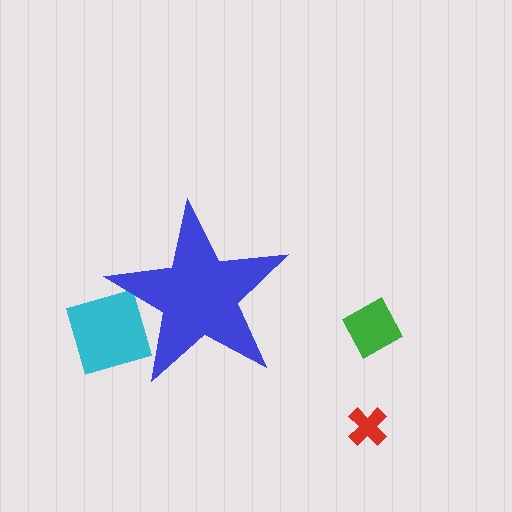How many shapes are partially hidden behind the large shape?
1 shape is partially hidden.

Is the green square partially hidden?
No, the green square is fully visible.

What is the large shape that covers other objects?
A blue star.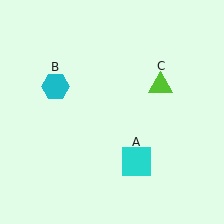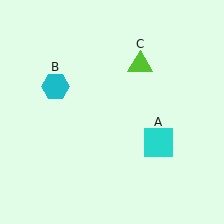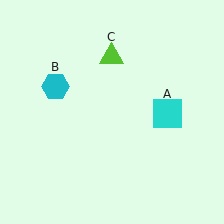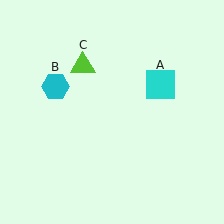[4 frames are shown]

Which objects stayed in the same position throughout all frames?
Cyan hexagon (object B) remained stationary.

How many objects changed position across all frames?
2 objects changed position: cyan square (object A), lime triangle (object C).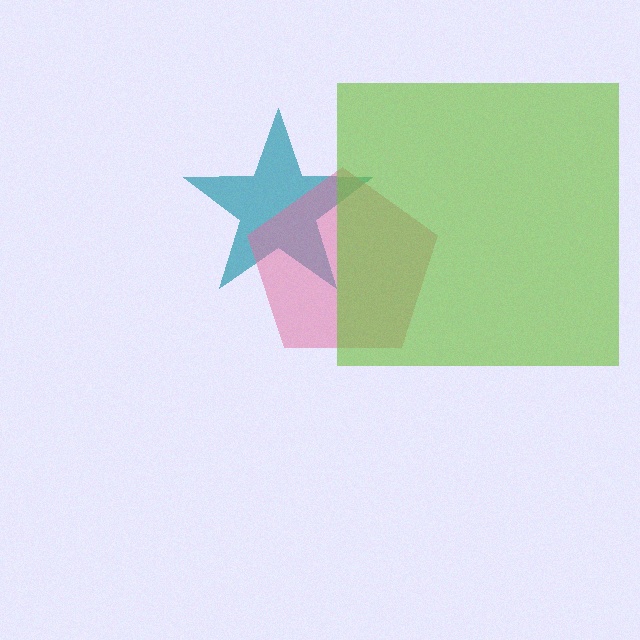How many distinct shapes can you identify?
There are 3 distinct shapes: a teal star, a pink pentagon, a lime square.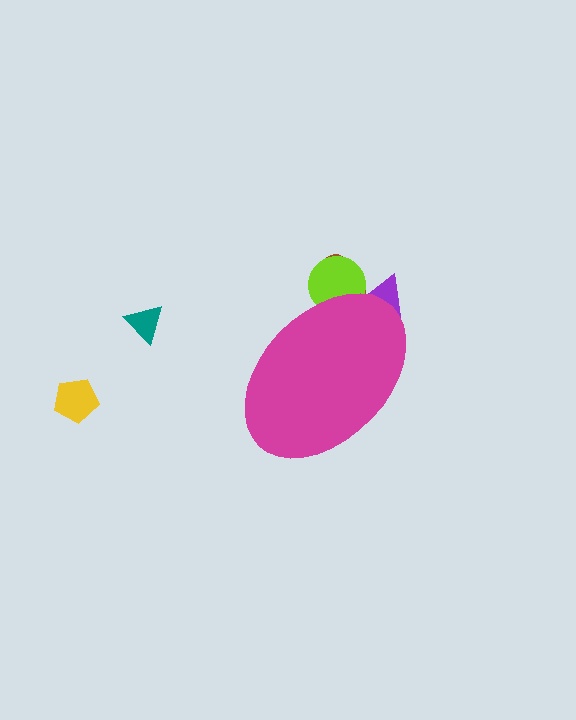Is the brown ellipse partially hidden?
Yes, the brown ellipse is partially hidden behind the magenta ellipse.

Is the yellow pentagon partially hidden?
No, the yellow pentagon is fully visible.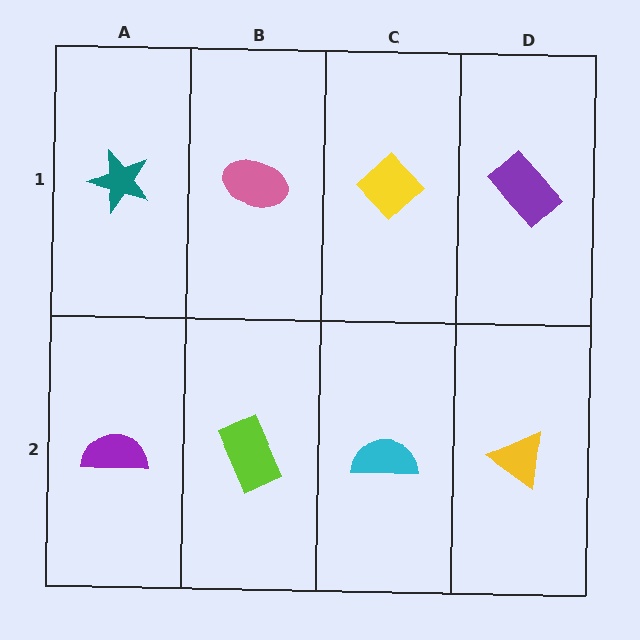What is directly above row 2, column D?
A purple rectangle.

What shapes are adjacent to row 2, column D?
A purple rectangle (row 1, column D), a cyan semicircle (row 2, column C).